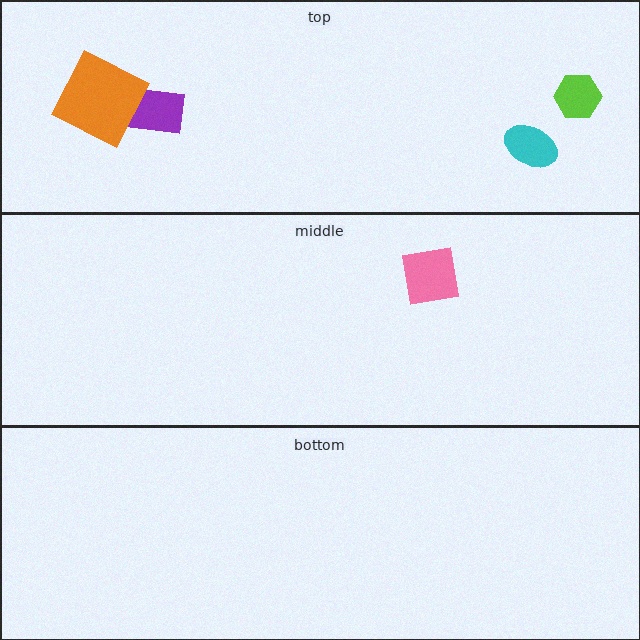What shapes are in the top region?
The lime hexagon, the purple rectangle, the orange square, the cyan ellipse.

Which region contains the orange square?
The top region.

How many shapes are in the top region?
4.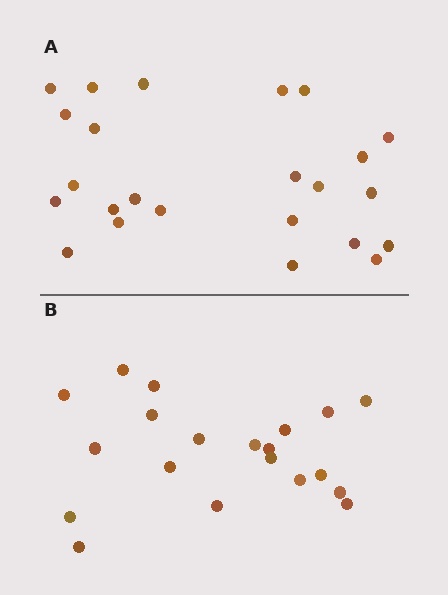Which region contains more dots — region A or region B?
Region A (the top region) has more dots.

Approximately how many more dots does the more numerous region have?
Region A has about 4 more dots than region B.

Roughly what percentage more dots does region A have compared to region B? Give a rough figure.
About 20% more.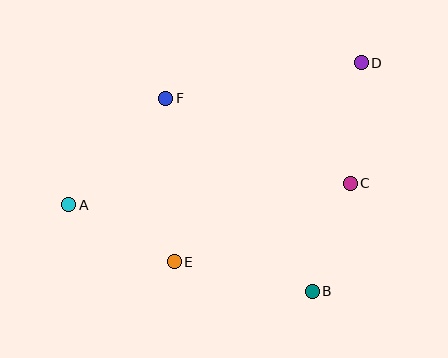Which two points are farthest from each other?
Points A and D are farthest from each other.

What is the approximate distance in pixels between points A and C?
The distance between A and C is approximately 283 pixels.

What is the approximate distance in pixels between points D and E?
The distance between D and E is approximately 273 pixels.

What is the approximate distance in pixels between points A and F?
The distance between A and F is approximately 144 pixels.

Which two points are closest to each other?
Points B and C are closest to each other.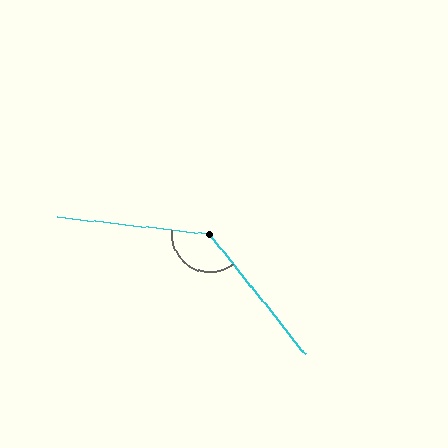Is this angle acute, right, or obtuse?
It is obtuse.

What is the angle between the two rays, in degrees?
Approximately 135 degrees.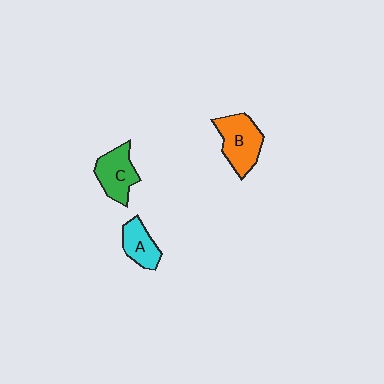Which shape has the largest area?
Shape B (orange).